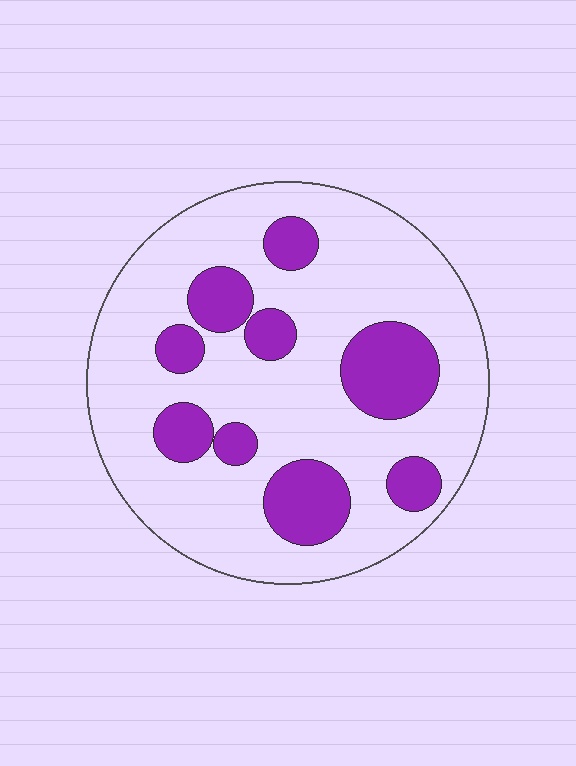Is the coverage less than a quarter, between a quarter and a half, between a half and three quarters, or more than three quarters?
Less than a quarter.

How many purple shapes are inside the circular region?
9.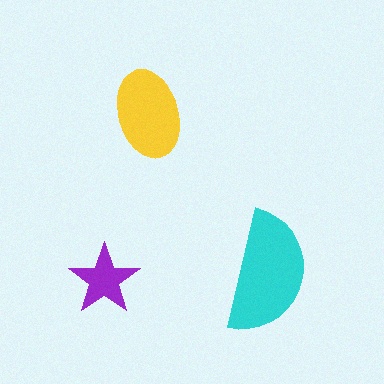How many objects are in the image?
There are 3 objects in the image.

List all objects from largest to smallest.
The cyan semicircle, the yellow ellipse, the purple star.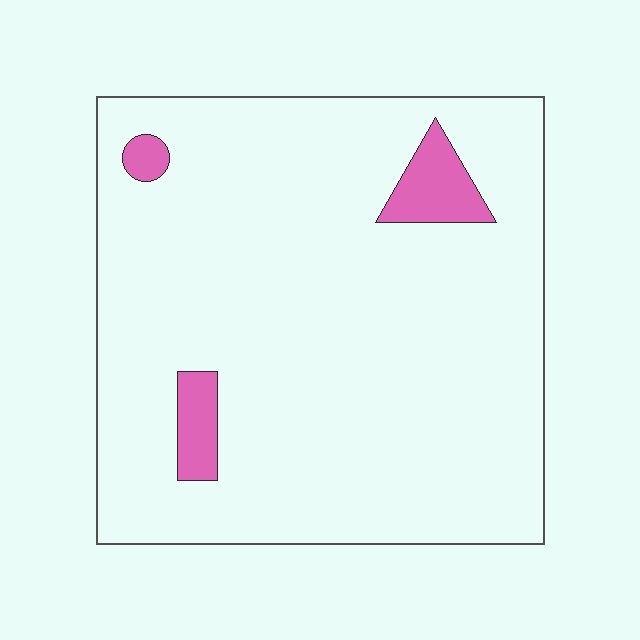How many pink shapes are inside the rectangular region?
3.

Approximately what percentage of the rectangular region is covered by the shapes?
Approximately 5%.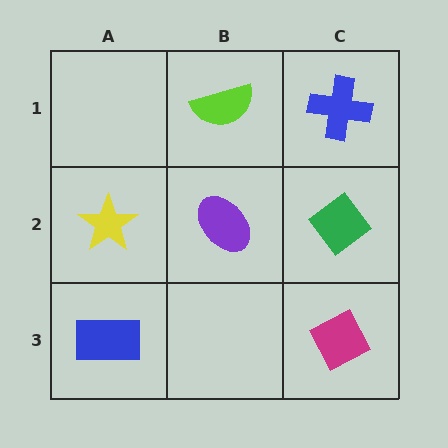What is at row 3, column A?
A blue rectangle.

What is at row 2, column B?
A purple ellipse.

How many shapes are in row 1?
2 shapes.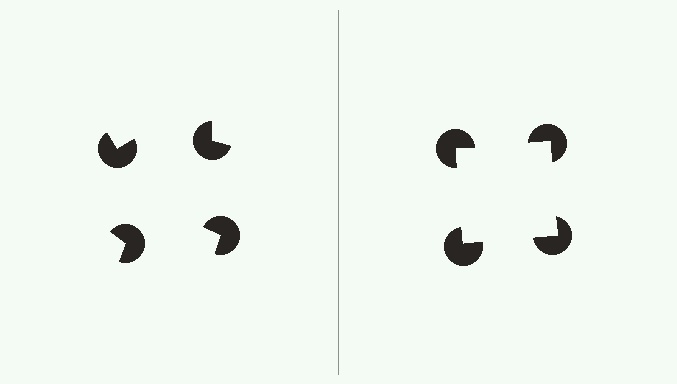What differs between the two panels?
The pac-man discs are positioned identically on both sides; only the wedge orientations differ. On the right they align to a square; on the left they are misaligned.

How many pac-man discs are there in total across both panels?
8 — 4 on each side.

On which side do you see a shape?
An illusory square appears on the right side. On the left side the wedge cuts are rotated, so no coherent shape forms.